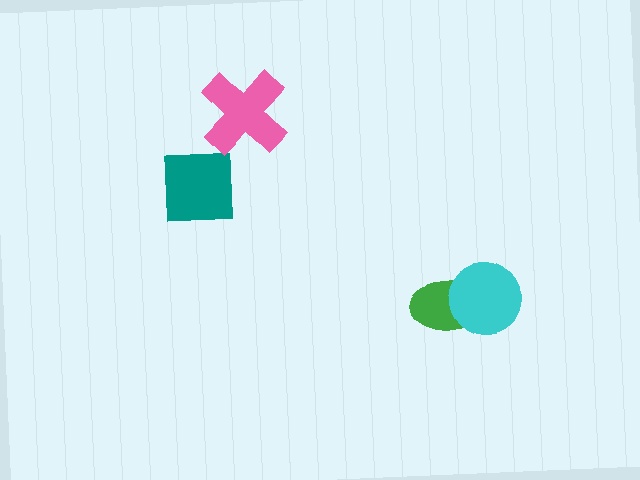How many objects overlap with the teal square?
0 objects overlap with the teal square.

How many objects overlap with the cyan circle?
1 object overlaps with the cyan circle.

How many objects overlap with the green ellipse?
1 object overlaps with the green ellipse.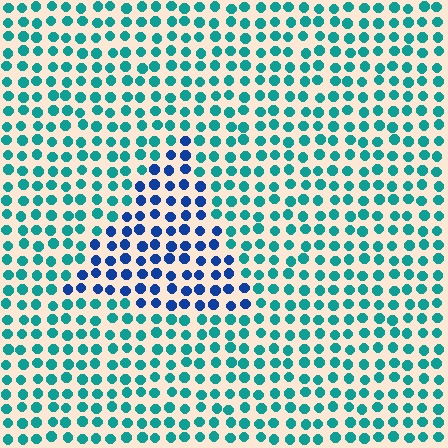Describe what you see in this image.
The image is filled with small teal elements in a uniform arrangement. A triangle-shaped region is visible where the elements are tinted to a slightly different hue, forming a subtle color boundary.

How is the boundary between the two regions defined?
The boundary is defined purely by a slight shift in hue (about 44 degrees). Spacing, size, and orientation are identical on both sides.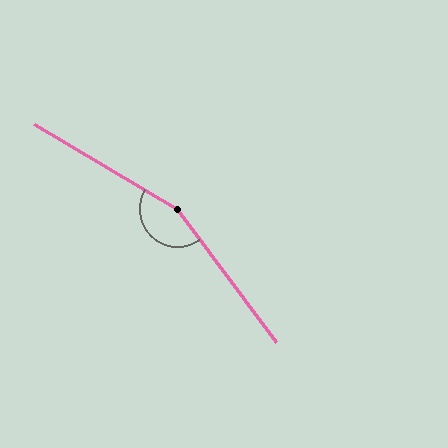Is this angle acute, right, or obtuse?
It is obtuse.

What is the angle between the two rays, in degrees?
Approximately 157 degrees.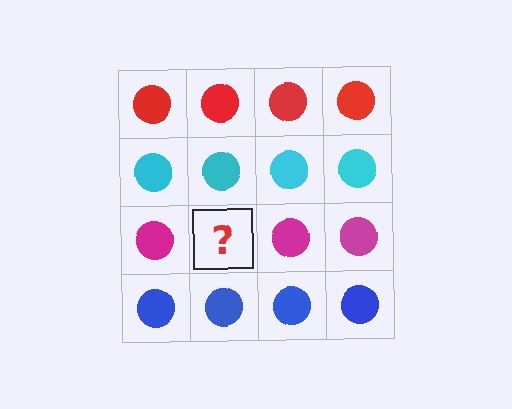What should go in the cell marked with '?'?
The missing cell should contain a magenta circle.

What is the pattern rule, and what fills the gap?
The rule is that each row has a consistent color. The gap should be filled with a magenta circle.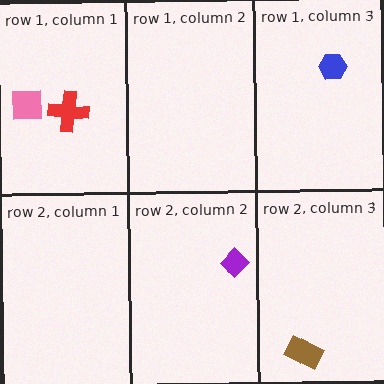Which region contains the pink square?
The row 1, column 1 region.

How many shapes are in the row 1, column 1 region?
2.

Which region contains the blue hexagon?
The row 1, column 3 region.